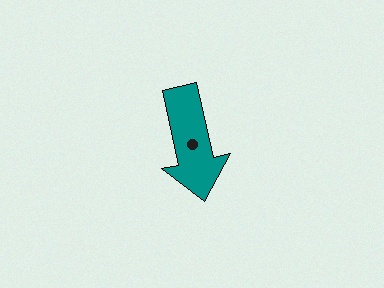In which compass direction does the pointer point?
South.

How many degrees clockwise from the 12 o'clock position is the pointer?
Approximately 168 degrees.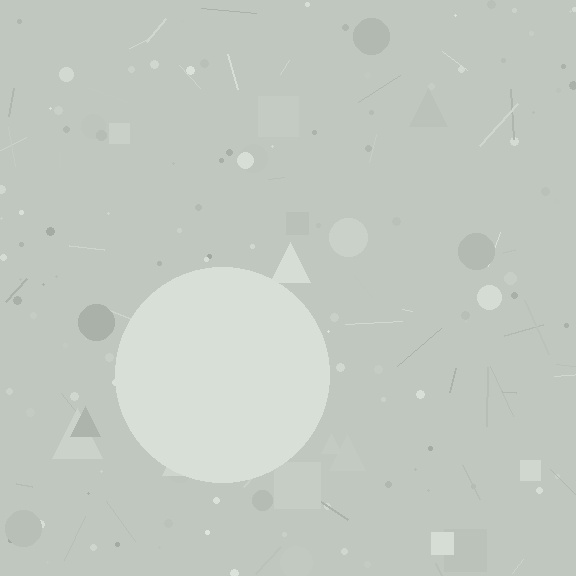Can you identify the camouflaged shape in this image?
The camouflaged shape is a circle.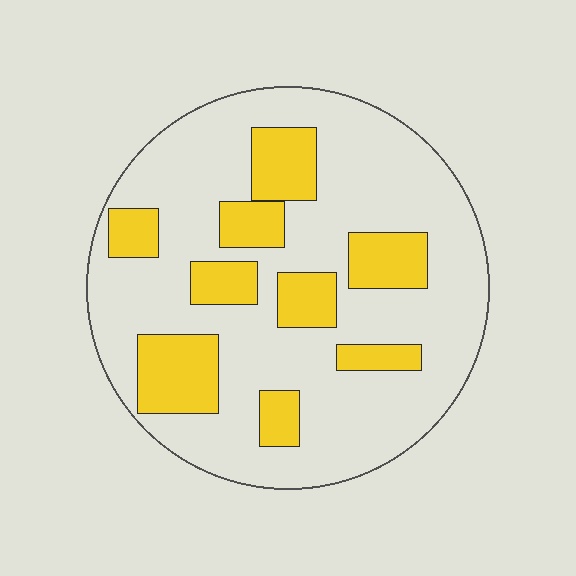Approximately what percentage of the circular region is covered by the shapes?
Approximately 25%.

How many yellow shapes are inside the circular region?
9.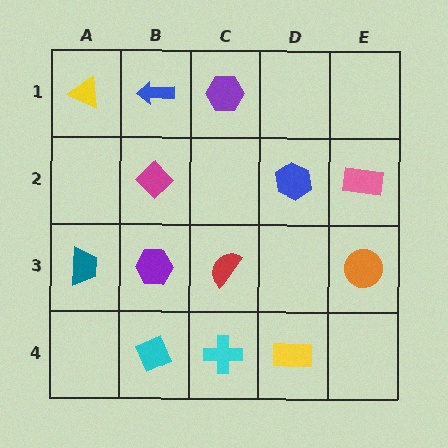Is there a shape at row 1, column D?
No, that cell is empty.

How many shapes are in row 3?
4 shapes.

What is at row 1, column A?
A yellow triangle.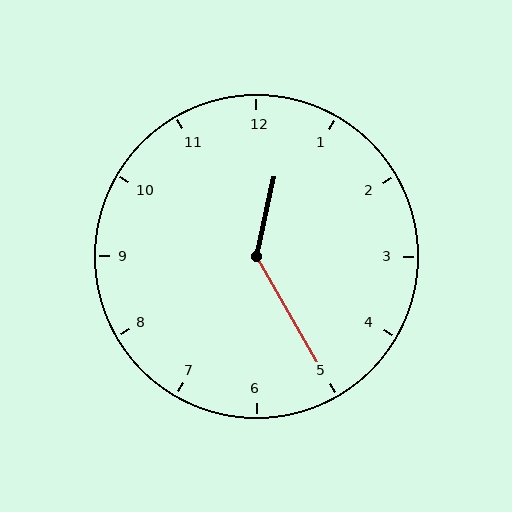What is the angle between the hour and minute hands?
Approximately 138 degrees.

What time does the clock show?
12:25.